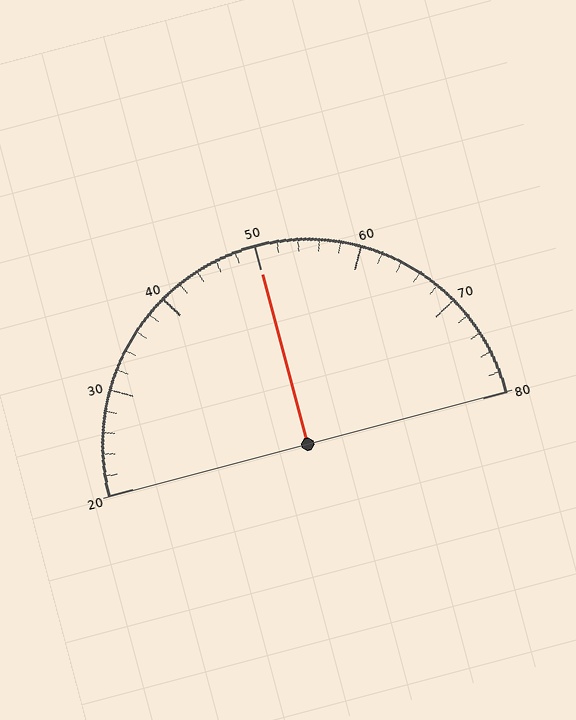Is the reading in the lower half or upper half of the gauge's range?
The reading is in the upper half of the range (20 to 80).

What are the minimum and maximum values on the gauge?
The gauge ranges from 20 to 80.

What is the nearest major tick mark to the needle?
The nearest major tick mark is 50.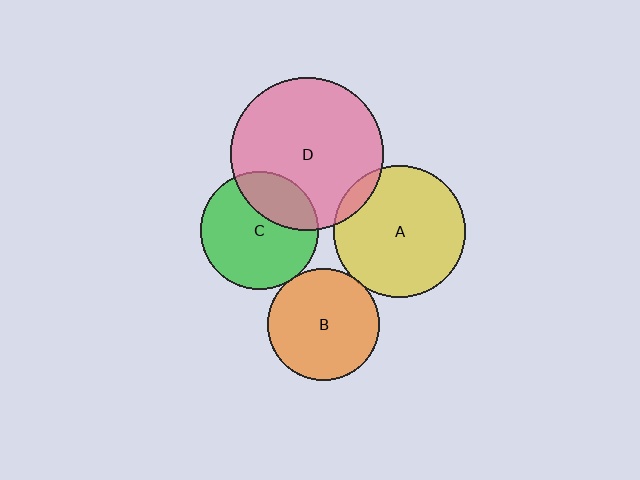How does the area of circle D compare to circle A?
Approximately 1.3 times.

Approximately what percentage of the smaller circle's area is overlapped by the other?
Approximately 5%.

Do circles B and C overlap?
Yes.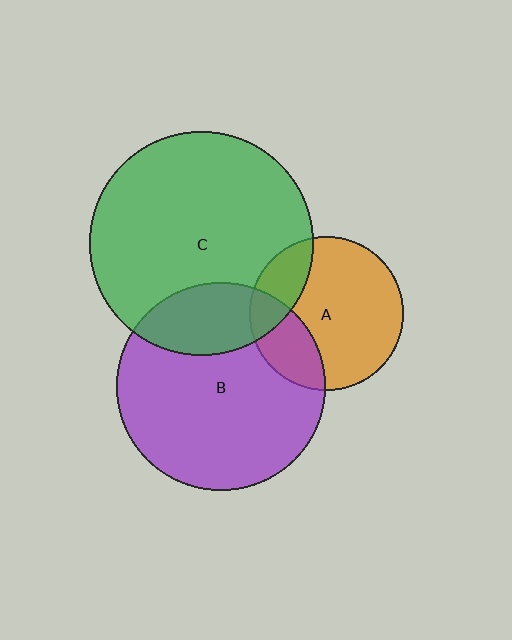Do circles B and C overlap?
Yes.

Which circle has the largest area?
Circle C (green).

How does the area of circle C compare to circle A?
Approximately 2.1 times.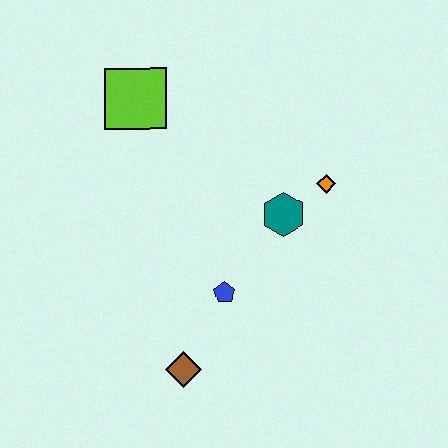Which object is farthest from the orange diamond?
The brown diamond is farthest from the orange diamond.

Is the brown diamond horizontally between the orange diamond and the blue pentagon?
No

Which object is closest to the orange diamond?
The teal hexagon is closest to the orange diamond.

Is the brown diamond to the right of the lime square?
Yes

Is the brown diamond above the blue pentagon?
No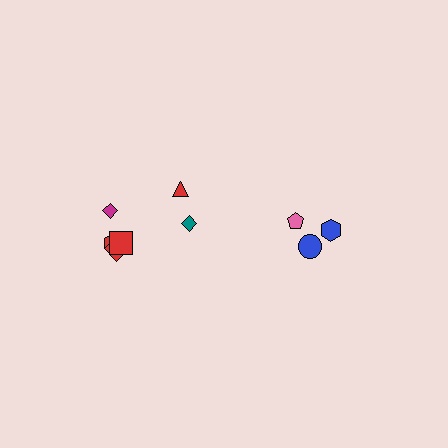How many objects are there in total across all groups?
There are 9 objects.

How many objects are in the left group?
There are 6 objects.